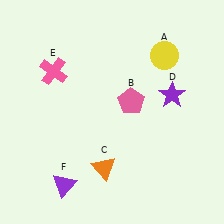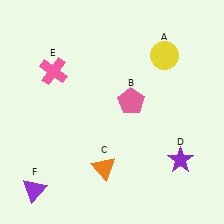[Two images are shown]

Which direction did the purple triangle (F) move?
The purple triangle (F) moved left.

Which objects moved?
The objects that moved are: the purple star (D), the purple triangle (F).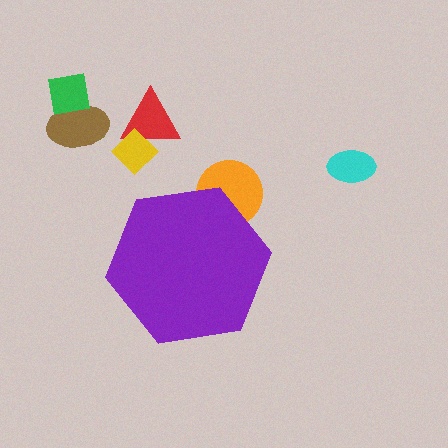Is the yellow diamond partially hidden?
No, the yellow diamond is fully visible.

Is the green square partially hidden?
No, the green square is fully visible.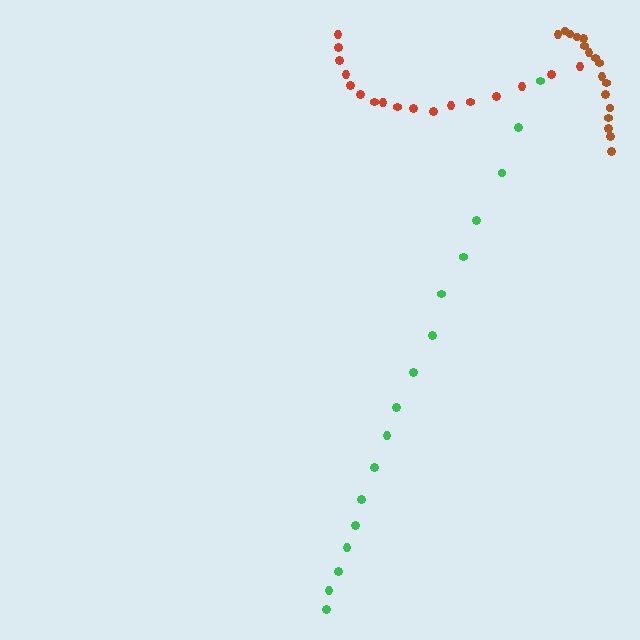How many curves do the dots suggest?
There are 3 distinct paths.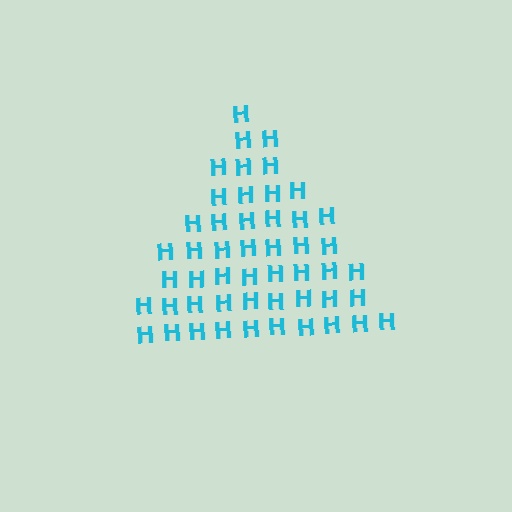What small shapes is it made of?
It is made of small letter H's.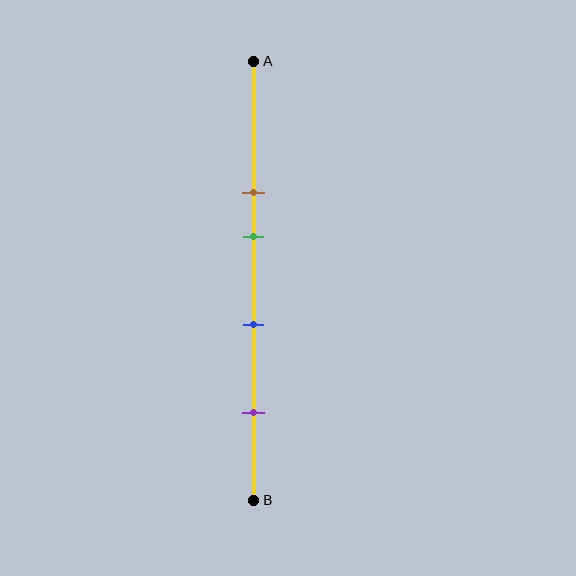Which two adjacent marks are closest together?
The brown and green marks are the closest adjacent pair.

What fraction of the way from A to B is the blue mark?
The blue mark is approximately 60% (0.6) of the way from A to B.